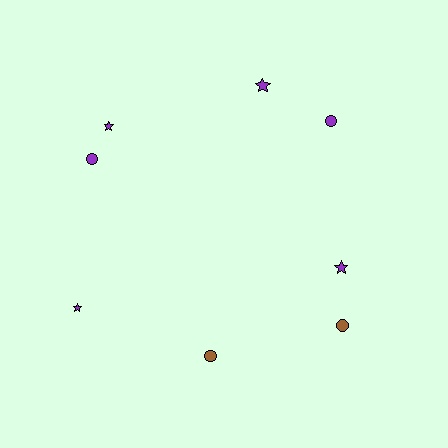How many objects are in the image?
There are 8 objects.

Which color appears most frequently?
Purple, with 6 objects.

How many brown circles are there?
There are 2 brown circles.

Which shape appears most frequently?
Circle, with 4 objects.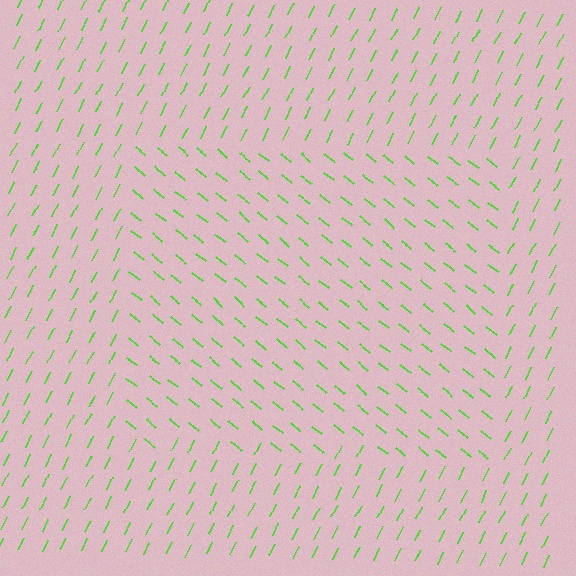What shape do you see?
I see a rectangle.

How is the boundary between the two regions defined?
The boundary is defined purely by a change in line orientation (approximately 78 degrees difference). All lines are the same color and thickness.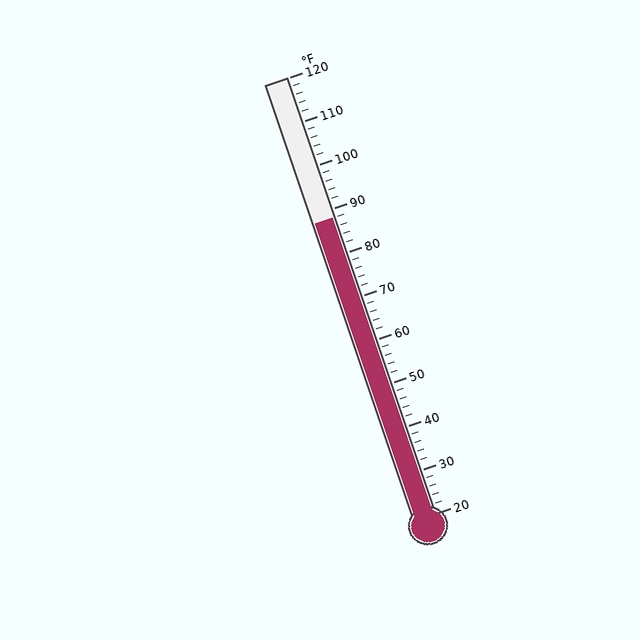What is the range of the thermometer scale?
The thermometer scale ranges from 20°F to 120°F.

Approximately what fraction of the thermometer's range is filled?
The thermometer is filled to approximately 70% of its range.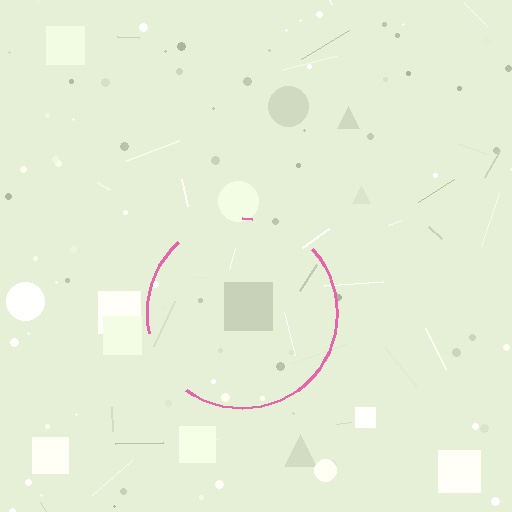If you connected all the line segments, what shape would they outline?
They would outline a circle.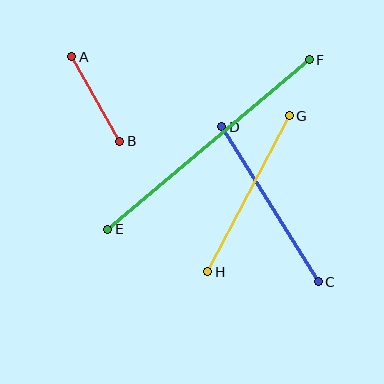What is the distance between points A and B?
The distance is approximately 97 pixels.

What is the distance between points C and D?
The distance is approximately 183 pixels.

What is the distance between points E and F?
The distance is approximately 263 pixels.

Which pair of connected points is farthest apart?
Points E and F are farthest apart.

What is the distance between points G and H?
The distance is approximately 176 pixels.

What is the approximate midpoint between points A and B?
The midpoint is at approximately (96, 99) pixels.